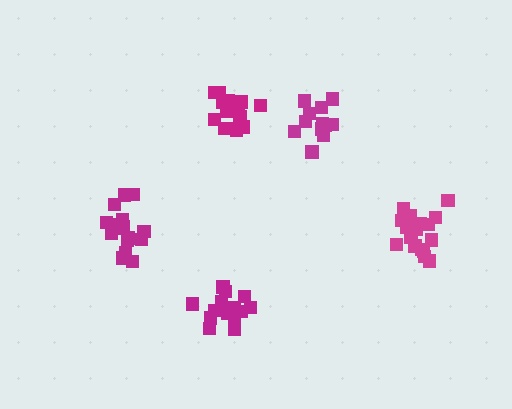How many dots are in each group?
Group 1: 14 dots, Group 2: 17 dots, Group 3: 16 dots, Group 4: 17 dots, Group 5: 13 dots (77 total).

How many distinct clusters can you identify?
There are 5 distinct clusters.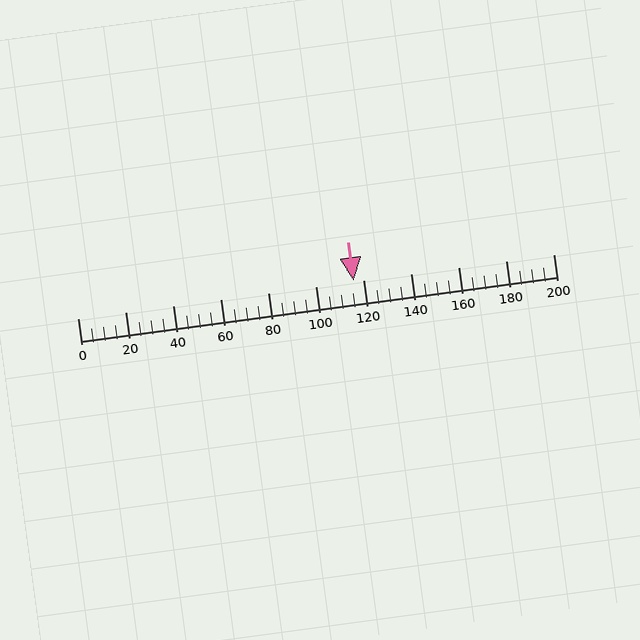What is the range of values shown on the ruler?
The ruler shows values from 0 to 200.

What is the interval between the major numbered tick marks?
The major tick marks are spaced 20 units apart.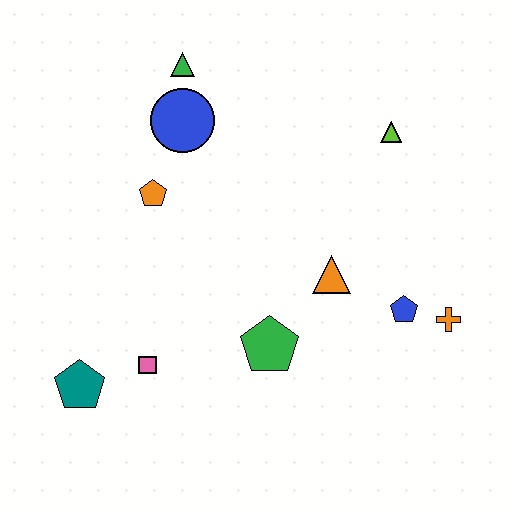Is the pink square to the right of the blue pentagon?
No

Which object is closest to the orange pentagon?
The blue circle is closest to the orange pentagon.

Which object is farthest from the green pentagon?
The green triangle is farthest from the green pentagon.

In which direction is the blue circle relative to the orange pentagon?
The blue circle is above the orange pentagon.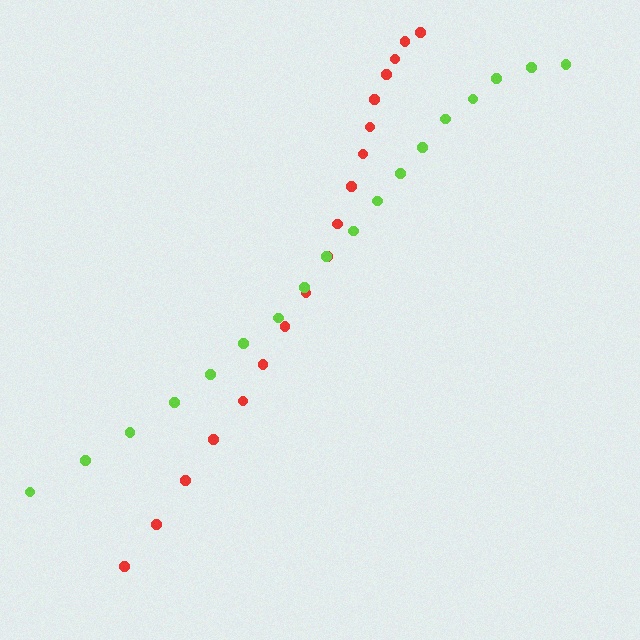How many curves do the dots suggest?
There are 2 distinct paths.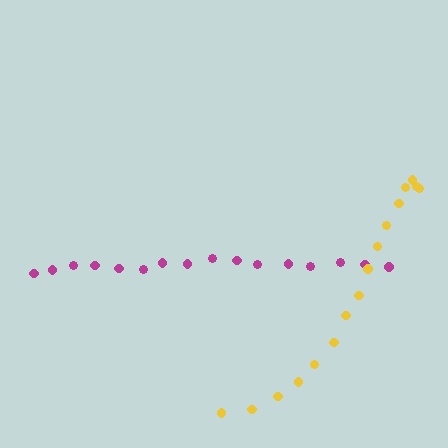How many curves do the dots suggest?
There are 2 distinct paths.